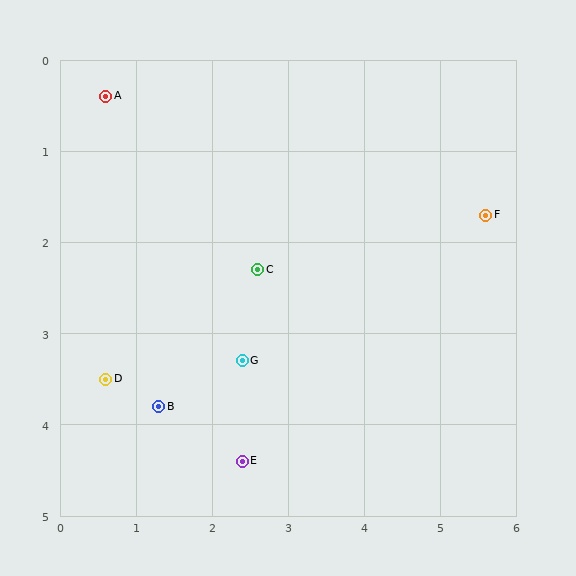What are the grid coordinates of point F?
Point F is at approximately (5.6, 1.7).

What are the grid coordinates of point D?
Point D is at approximately (0.6, 3.5).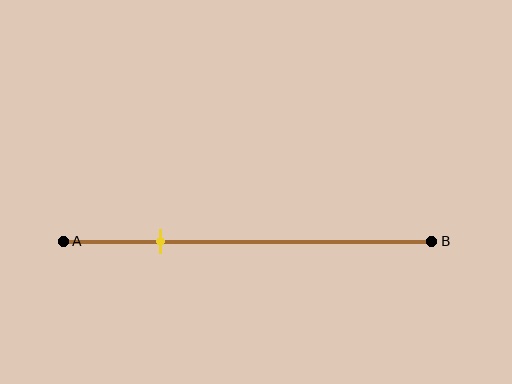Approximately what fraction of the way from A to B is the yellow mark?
The yellow mark is approximately 25% of the way from A to B.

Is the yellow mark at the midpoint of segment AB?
No, the mark is at about 25% from A, not at the 50% midpoint.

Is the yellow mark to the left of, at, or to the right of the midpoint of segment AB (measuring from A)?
The yellow mark is to the left of the midpoint of segment AB.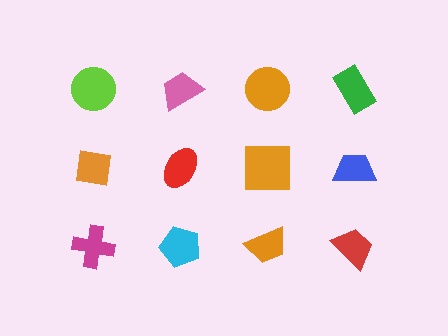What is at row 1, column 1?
A lime circle.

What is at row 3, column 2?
A cyan pentagon.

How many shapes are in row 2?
4 shapes.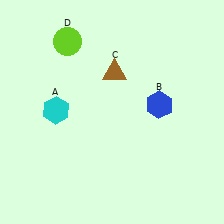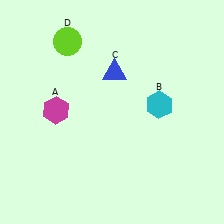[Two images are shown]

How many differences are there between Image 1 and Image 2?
There are 3 differences between the two images.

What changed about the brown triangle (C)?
In Image 1, C is brown. In Image 2, it changed to blue.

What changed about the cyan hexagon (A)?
In Image 1, A is cyan. In Image 2, it changed to magenta.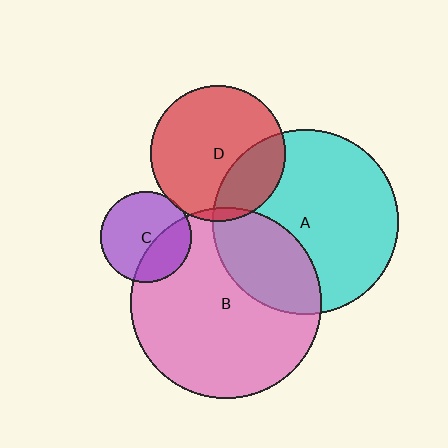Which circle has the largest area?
Circle B (pink).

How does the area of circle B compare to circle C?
Approximately 4.4 times.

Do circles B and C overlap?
Yes.